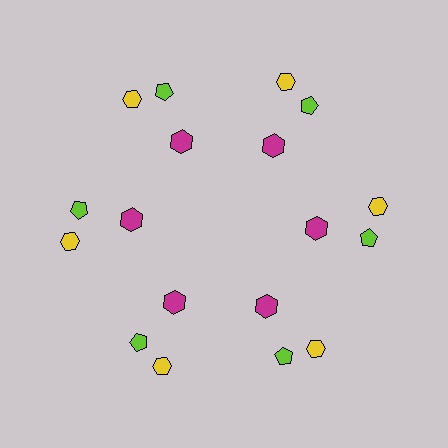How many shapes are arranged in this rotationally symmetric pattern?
There are 18 shapes, arranged in 6 groups of 3.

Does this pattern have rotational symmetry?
Yes, this pattern has 6-fold rotational symmetry. It looks the same after rotating 60 degrees around the center.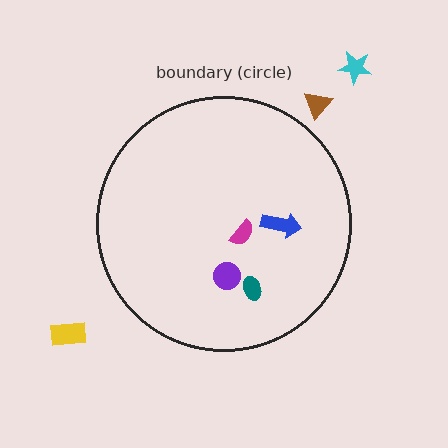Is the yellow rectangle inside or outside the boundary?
Outside.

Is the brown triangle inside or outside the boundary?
Outside.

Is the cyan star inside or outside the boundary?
Outside.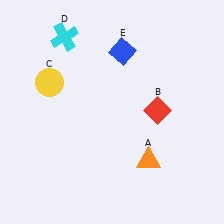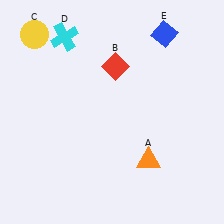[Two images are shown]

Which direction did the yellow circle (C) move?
The yellow circle (C) moved up.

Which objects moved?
The objects that moved are: the red diamond (B), the yellow circle (C), the blue diamond (E).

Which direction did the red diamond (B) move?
The red diamond (B) moved up.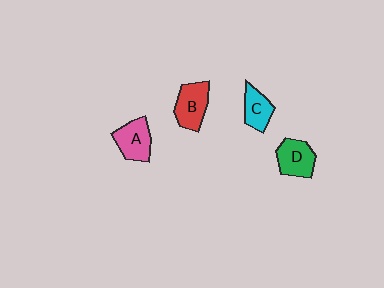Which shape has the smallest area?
Shape C (cyan).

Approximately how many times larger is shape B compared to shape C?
Approximately 1.4 times.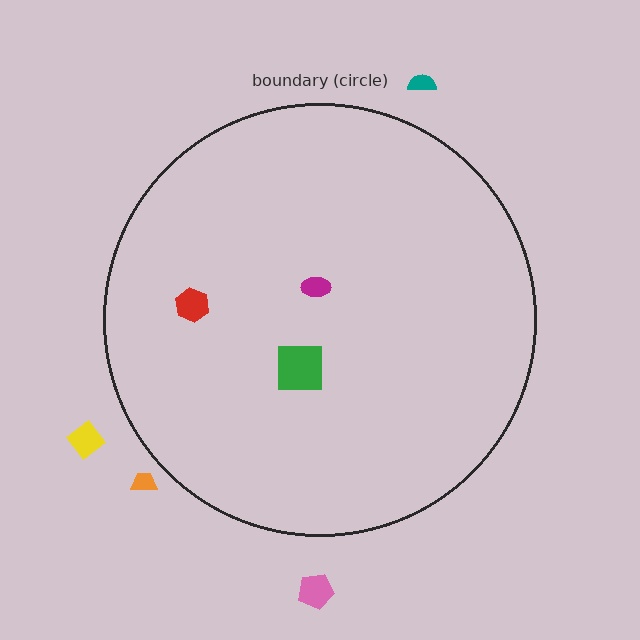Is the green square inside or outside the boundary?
Inside.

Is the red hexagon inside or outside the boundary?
Inside.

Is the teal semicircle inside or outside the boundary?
Outside.